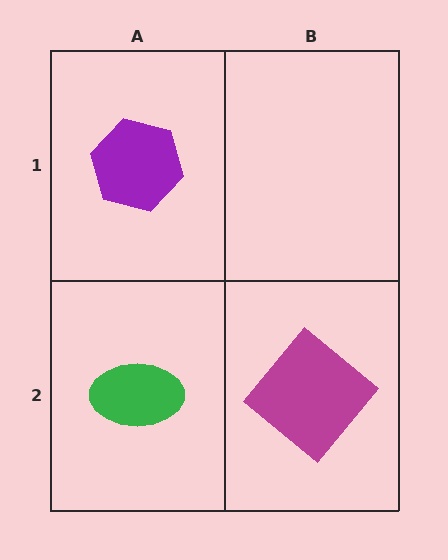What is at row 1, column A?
A purple hexagon.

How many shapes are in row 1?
1 shape.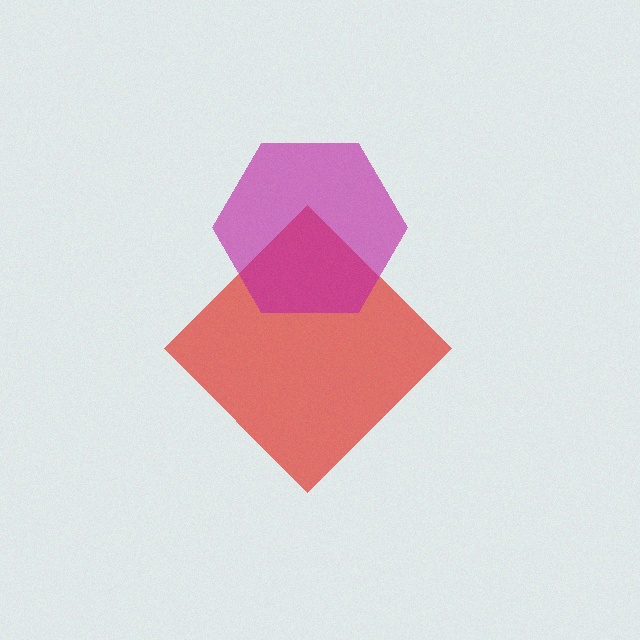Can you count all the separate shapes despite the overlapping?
Yes, there are 2 separate shapes.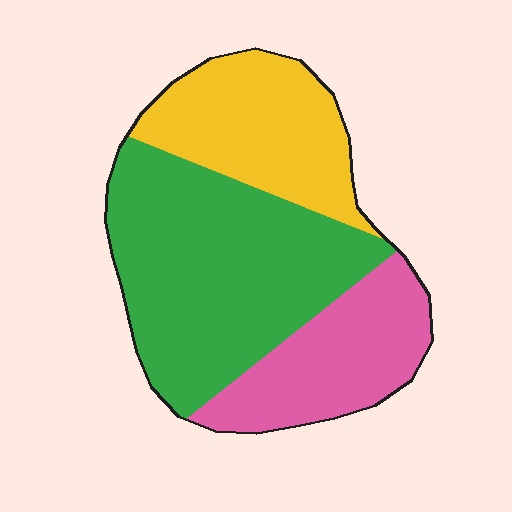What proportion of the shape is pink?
Pink takes up about one quarter (1/4) of the shape.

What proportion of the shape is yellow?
Yellow takes up about one quarter (1/4) of the shape.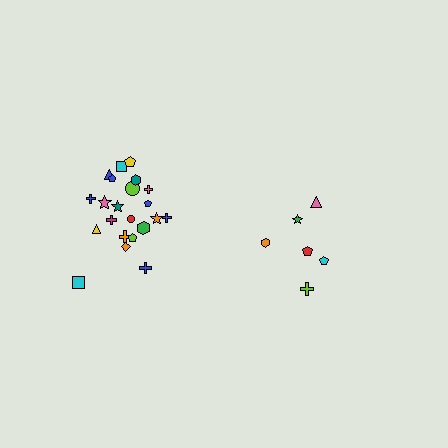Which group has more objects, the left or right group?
The left group.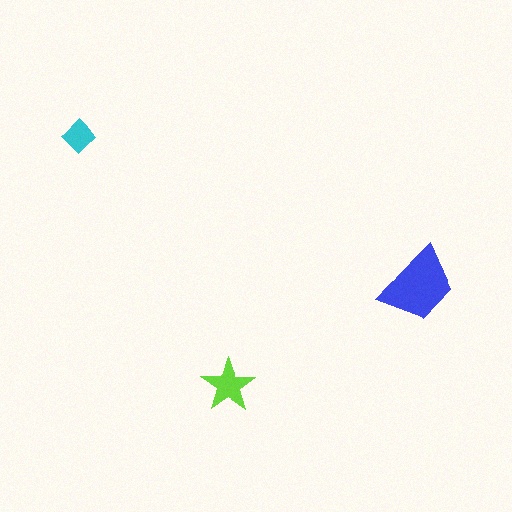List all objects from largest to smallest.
The blue trapezoid, the lime star, the cyan diamond.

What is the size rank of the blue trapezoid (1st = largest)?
1st.